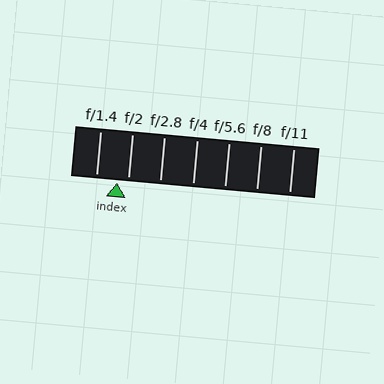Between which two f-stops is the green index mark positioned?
The index mark is between f/1.4 and f/2.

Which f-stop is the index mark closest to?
The index mark is closest to f/2.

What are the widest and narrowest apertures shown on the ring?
The widest aperture shown is f/1.4 and the narrowest is f/11.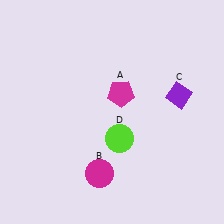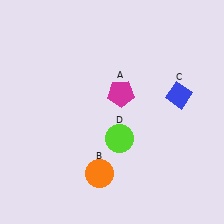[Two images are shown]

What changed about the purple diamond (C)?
In Image 1, C is purple. In Image 2, it changed to blue.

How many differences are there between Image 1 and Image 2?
There are 2 differences between the two images.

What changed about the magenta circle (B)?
In Image 1, B is magenta. In Image 2, it changed to orange.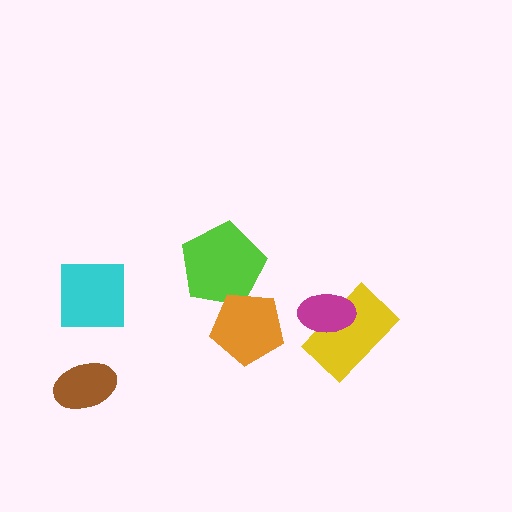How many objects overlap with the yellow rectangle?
1 object overlaps with the yellow rectangle.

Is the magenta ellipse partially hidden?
No, no other shape covers it.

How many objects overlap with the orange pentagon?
1 object overlaps with the orange pentagon.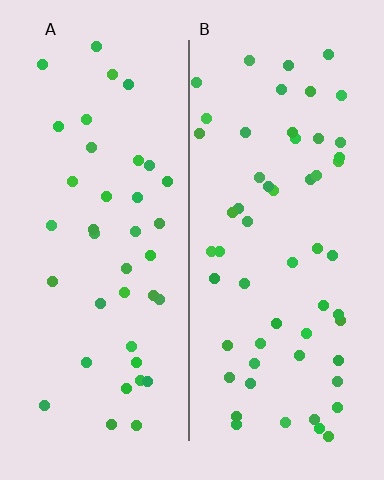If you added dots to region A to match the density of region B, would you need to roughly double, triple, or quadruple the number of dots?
Approximately double.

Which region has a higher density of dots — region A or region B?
B (the right).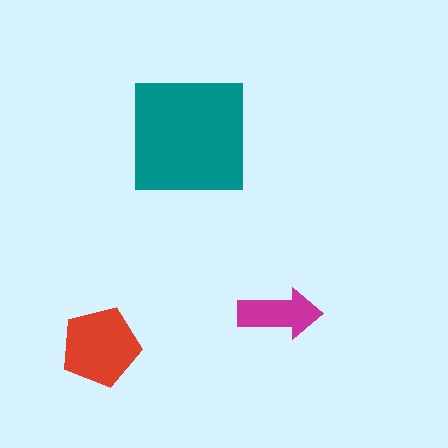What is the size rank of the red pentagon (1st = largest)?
2nd.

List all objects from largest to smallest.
The teal square, the red pentagon, the magenta arrow.